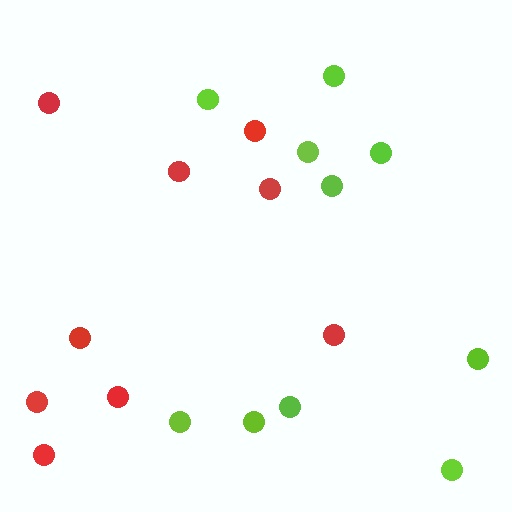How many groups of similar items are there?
There are 2 groups: one group of red circles (9) and one group of lime circles (10).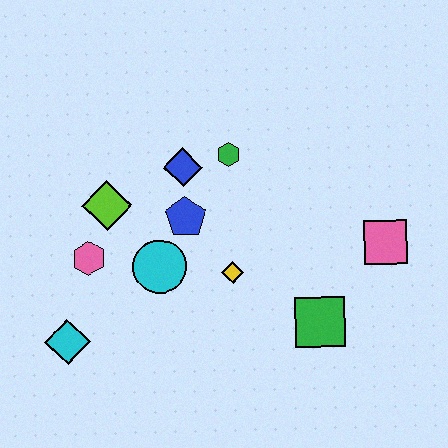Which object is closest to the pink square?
The green square is closest to the pink square.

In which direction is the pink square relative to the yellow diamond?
The pink square is to the right of the yellow diamond.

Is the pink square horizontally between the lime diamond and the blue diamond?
No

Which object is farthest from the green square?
The cyan diamond is farthest from the green square.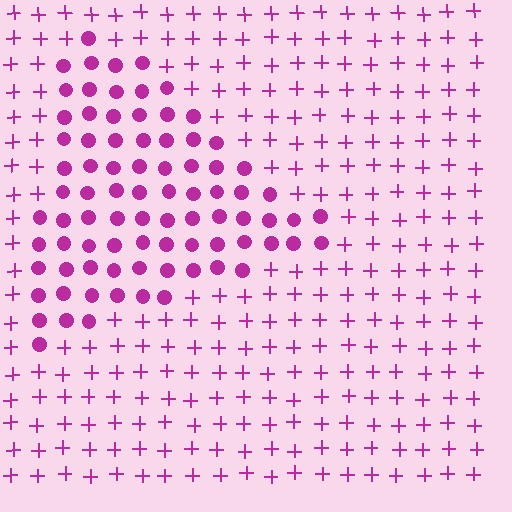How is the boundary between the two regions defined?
The boundary is defined by a change in element shape: circles inside vs. plus signs outside. All elements share the same color and spacing.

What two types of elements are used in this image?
The image uses circles inside the triangle region and plus signs outside it.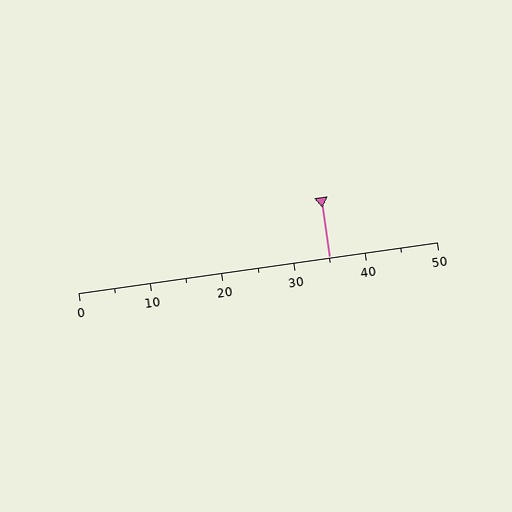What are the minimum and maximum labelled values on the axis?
The axis runs from 0 to 50.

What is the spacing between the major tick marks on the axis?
The major ticks are spaced 10 apart.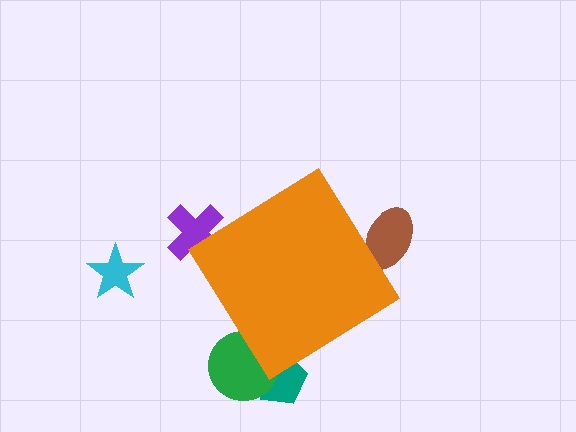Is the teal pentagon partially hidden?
Yes, the teal pentagon is partially hidden behind the orange diamond.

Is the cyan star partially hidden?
No, the cyan star is fully visible.